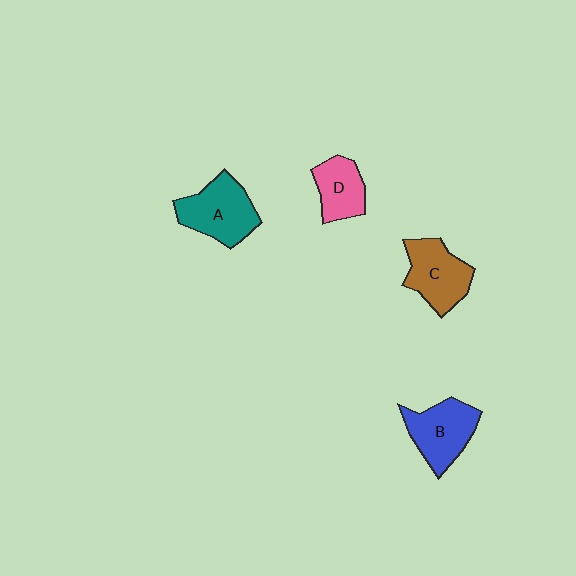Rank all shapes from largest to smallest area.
From largest to smallest: A (teal), B (blue), C (brown), D (pink).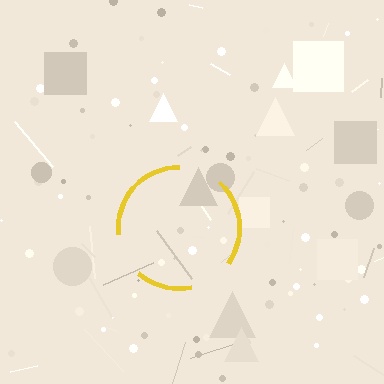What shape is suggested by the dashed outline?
The dashed outline suggests a circle.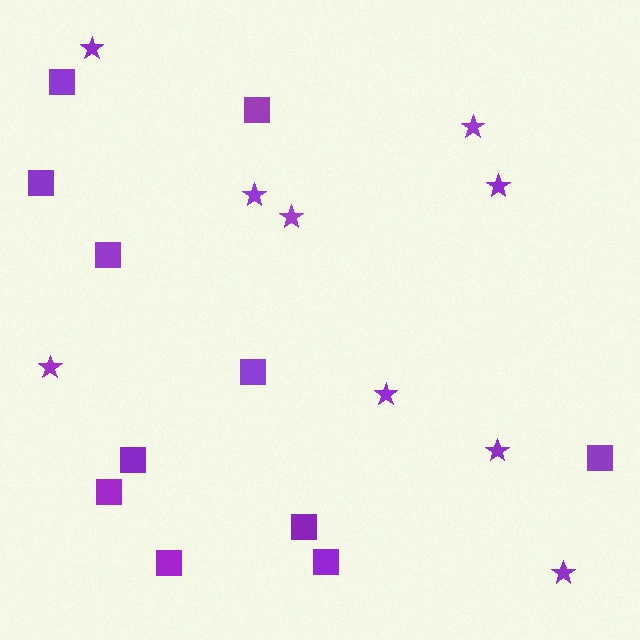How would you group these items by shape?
There are 2 groups: one group of stars (9) and one group of squares (11).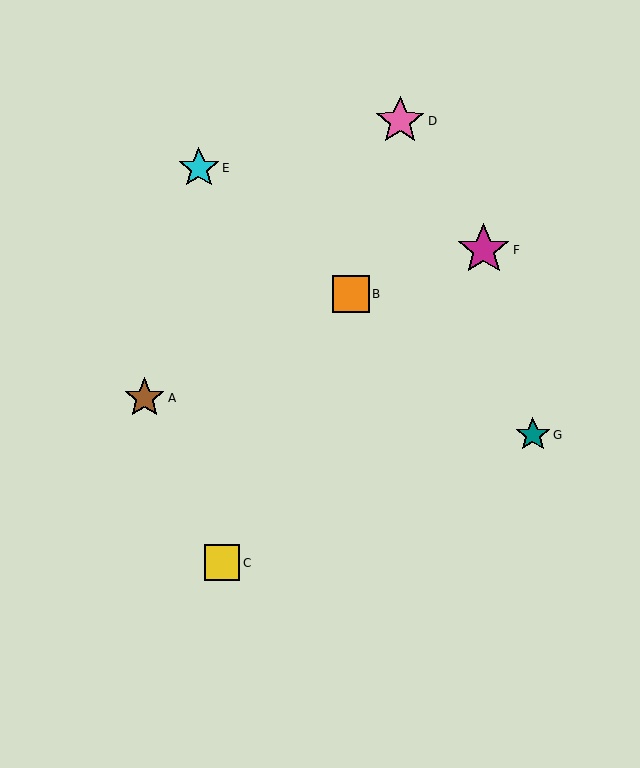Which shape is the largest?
The magenta star (labeled F) is the largest.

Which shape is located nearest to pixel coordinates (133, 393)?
The brown star (labeled A) at (144, 398) is nearest to that location.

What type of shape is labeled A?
Shape A is a brown star.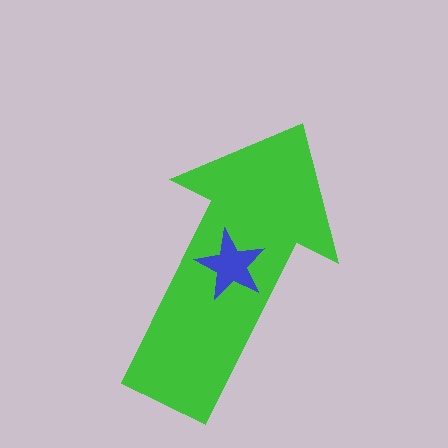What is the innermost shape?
The blue star.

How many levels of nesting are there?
2.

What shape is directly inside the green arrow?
The blue star.